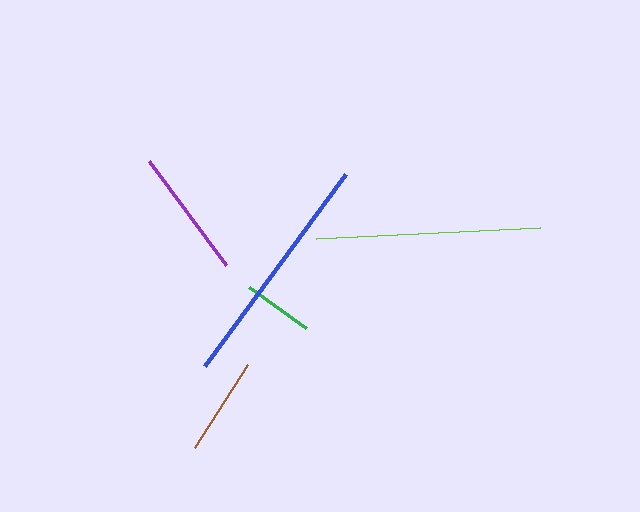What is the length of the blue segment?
The blue segment is approximately 238 pixels long.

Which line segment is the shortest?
The green line is the shortest at approximately 69 pixels.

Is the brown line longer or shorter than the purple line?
The purple line is longer than the brown line.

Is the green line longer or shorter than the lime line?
The lime line is longer than the green line.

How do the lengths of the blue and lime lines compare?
The blue and lime lines are approximately the same length.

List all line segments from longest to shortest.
From longest to shortest: blue, lime, purple, brown, green.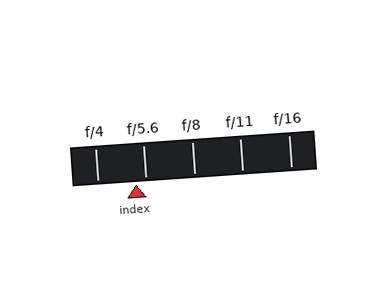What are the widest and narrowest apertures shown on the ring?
The widest aperture shown is f/4 and the narrowest is f/16.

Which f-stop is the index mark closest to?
The index mark is closest to f/5.6.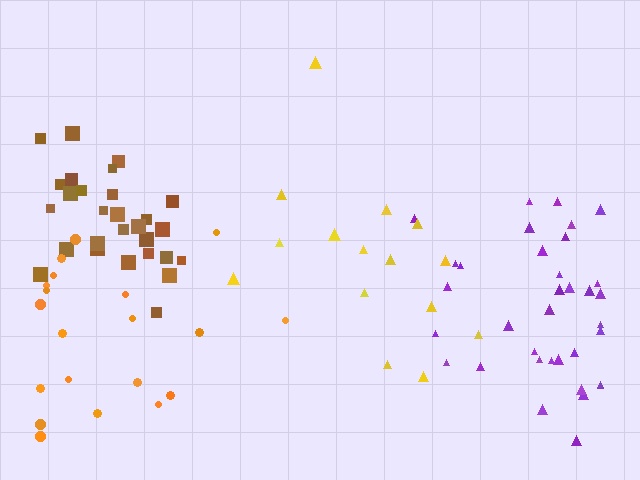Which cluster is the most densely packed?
Brown.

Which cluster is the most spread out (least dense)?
Yellow.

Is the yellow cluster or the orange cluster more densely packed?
Orange.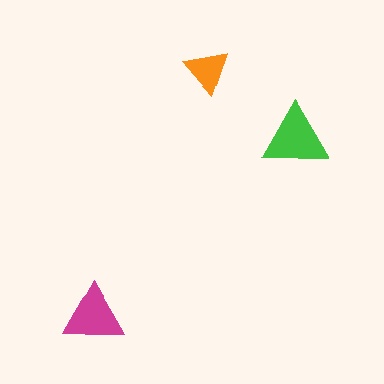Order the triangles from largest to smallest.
the green one, the magenta one, the orange one.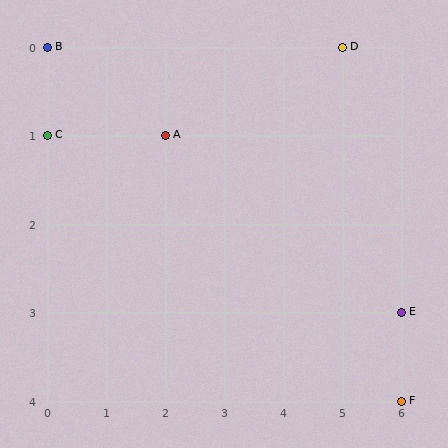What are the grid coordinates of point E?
Point E is at grid coordinates (6, 3).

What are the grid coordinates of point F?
Point F is at grid coordinates (6, 4).